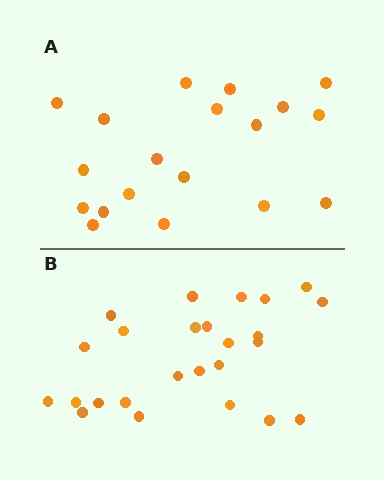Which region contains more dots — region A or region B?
Region B (the bottom region) has more dots.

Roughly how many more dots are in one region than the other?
Region B has about 6 more dots than region A.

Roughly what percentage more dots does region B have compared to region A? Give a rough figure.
About 30% more.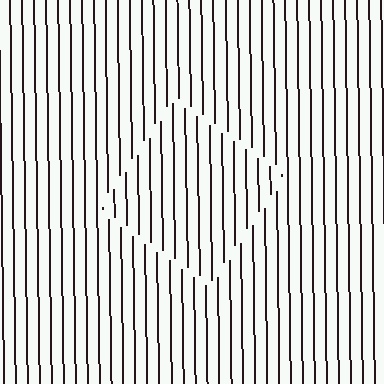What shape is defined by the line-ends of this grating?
An illusory square. The interior of the shape contains the same grating, shifted by half a period — the contour is defined by the phase discontinuity where line-ends from the inner and outer gratings abut.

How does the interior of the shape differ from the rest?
The interior of the shape contains the same grating, shifted by half a period — the contour is defined by the phase discontinuity where line-ends from the inner and outer gratings abut.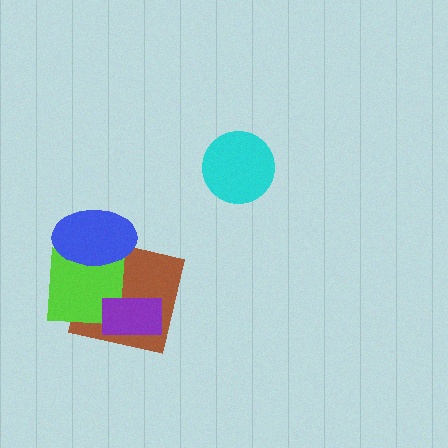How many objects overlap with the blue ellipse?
2 objects overlap with the blue ellipse.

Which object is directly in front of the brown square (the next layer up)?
The lime square is directly in front of the brown square.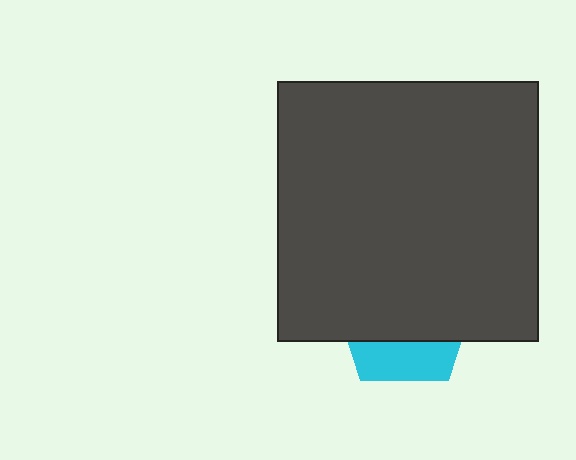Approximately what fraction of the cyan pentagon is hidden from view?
Roughly 70% of the cyan pentagon is hidden behind the dark gray square.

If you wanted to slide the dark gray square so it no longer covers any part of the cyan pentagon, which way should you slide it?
Slide it up — that is the most direct way to separate the two shapes.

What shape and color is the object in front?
The object in front is a dark gray square.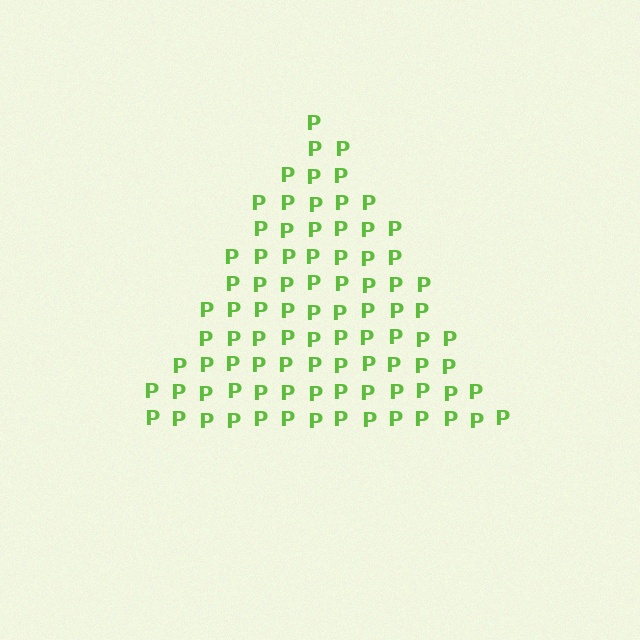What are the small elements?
The small elements are letter P's.